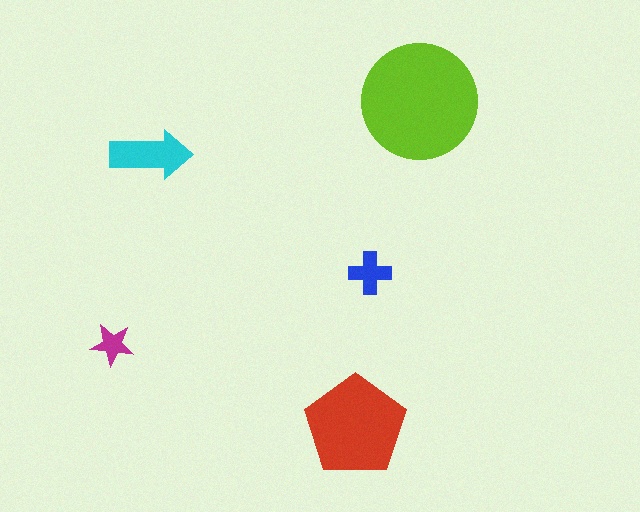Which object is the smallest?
The magenta star.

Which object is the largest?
The lime circle.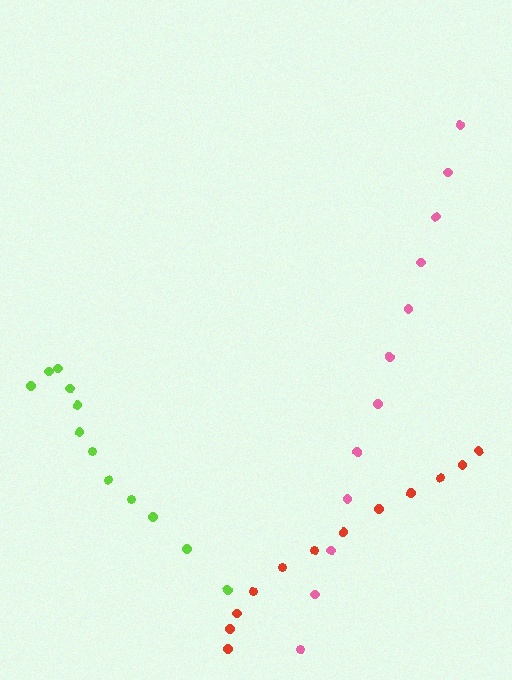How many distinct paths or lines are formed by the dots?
There are 3 distinct paths.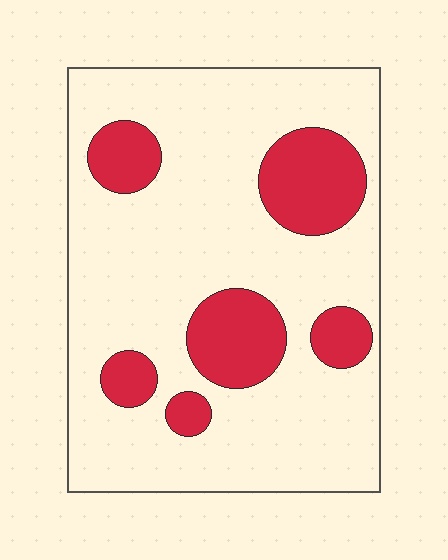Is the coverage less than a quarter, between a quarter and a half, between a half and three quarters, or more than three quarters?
Less than a quarter.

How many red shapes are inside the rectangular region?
6.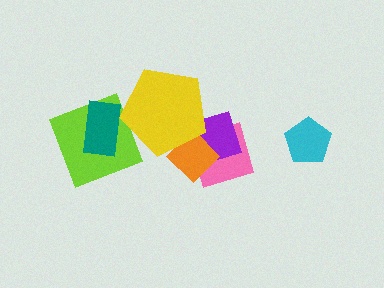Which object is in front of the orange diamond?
The yellow pentagon is in front of the orange diamond.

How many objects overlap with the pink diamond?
3 objects overlap with the pink diamond.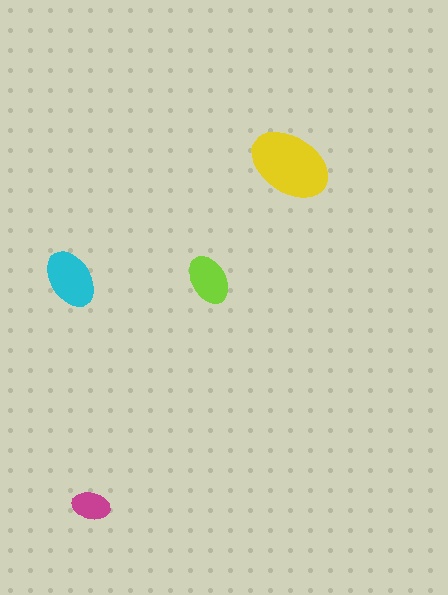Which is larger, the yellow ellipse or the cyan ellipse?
The yellow one.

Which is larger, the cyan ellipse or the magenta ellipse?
The cyan one.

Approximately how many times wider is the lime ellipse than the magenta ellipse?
About 1.5 times wider.